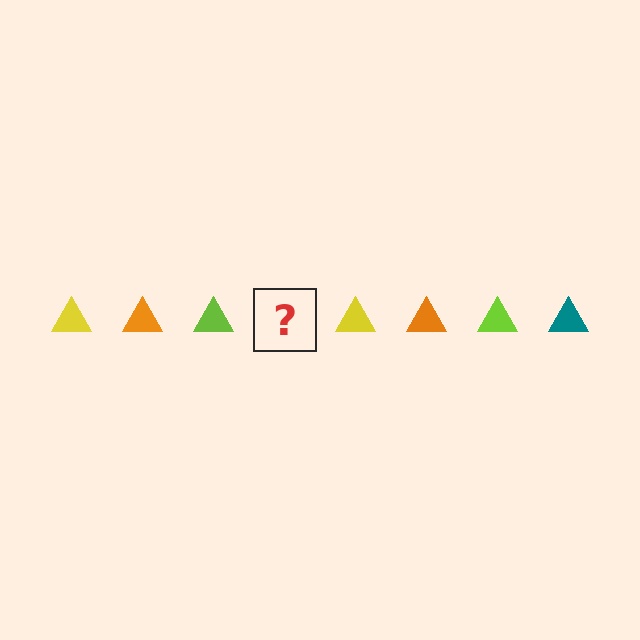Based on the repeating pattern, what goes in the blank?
The blank should be a teal triangle.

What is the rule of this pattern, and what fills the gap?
The rule is that the pattern cycles through yellow, orange, lime, teal triangles. The gap should be filled with a teal triangle.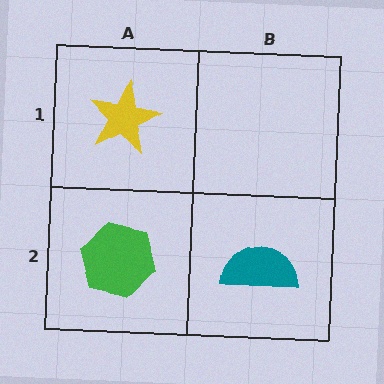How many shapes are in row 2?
2 shapes.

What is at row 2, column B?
A teal semicircle.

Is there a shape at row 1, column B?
No, that cell is empty.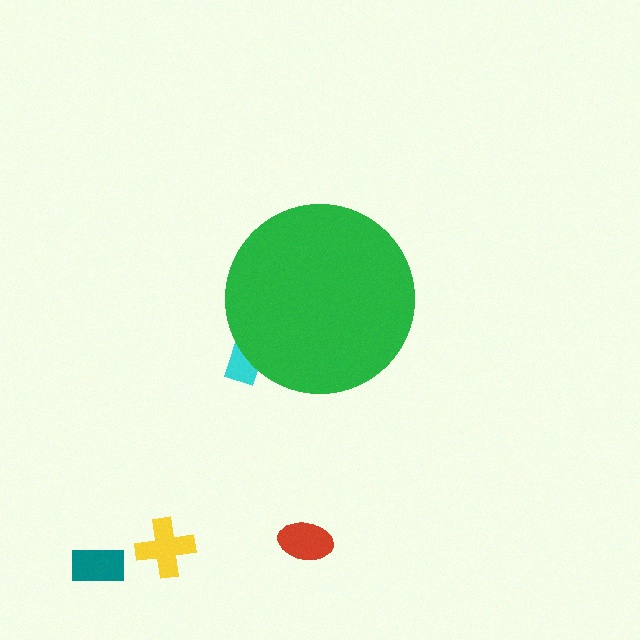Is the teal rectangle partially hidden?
No, the teal rectangle is fully visible.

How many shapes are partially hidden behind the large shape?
1 shape is partially hidden.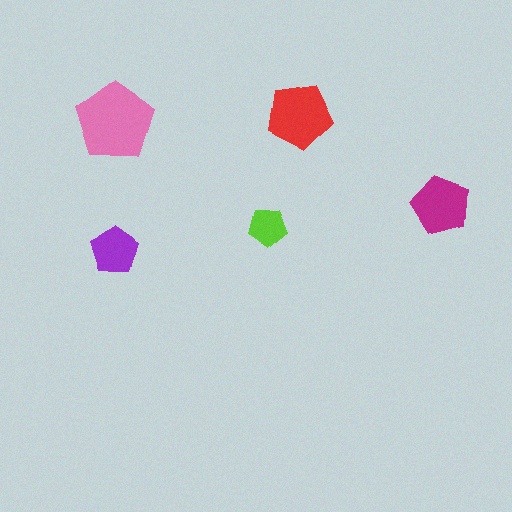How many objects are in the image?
There are 5 objects in the image.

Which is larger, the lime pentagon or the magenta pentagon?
The magenta one.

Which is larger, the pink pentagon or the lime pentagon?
The pink one.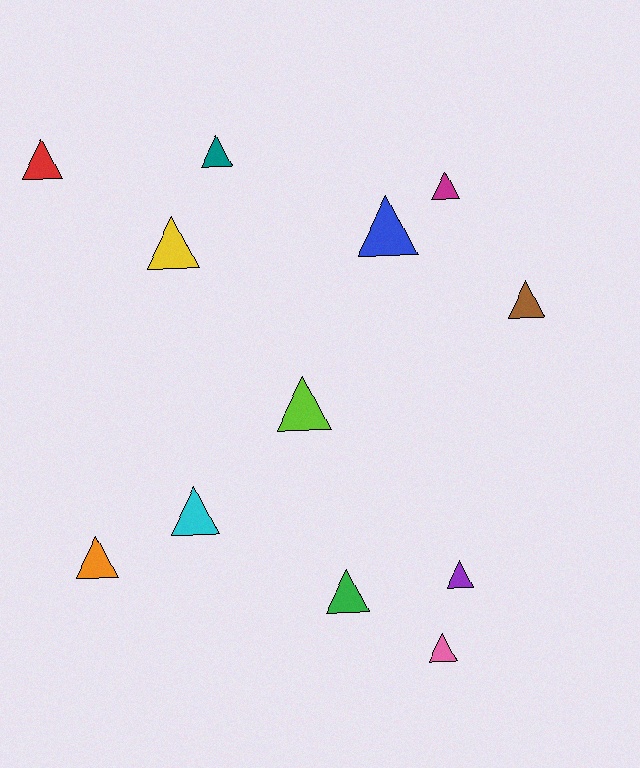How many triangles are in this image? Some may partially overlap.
There are 12 triangles.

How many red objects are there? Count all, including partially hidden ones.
There is 1 red object.